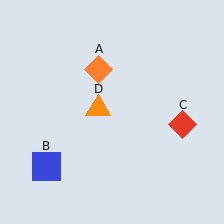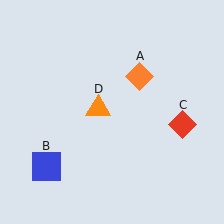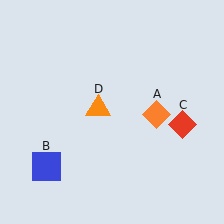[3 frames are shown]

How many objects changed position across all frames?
1 object changed position: orange diamond (object A).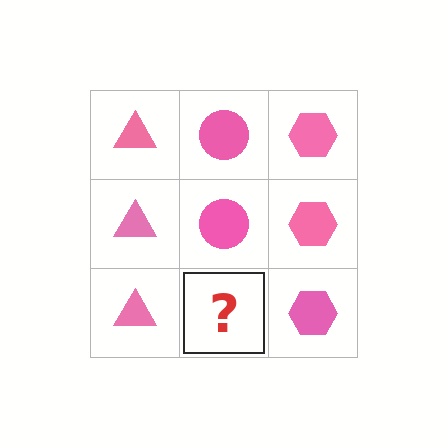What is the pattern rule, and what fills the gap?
The rule is that each column has a consistent shape. The gap should be filled with a pink circle.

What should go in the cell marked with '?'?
The missing cell should contain a pink circle.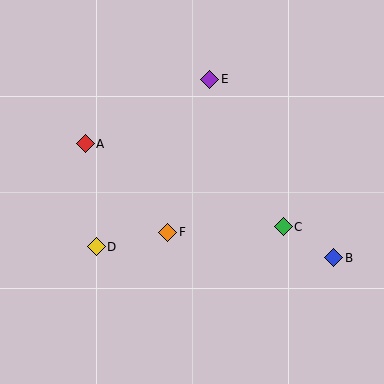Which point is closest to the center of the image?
Point F at (168, 232) is closest to the center.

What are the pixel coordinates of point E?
Point E is at (210, 79).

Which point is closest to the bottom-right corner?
Point B is closest to the bottom-right corner.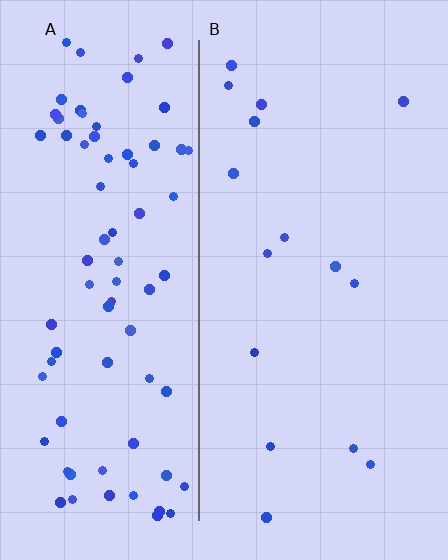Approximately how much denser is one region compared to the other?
Approximately 5.1× — region A over region B.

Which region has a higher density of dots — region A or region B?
A (the left).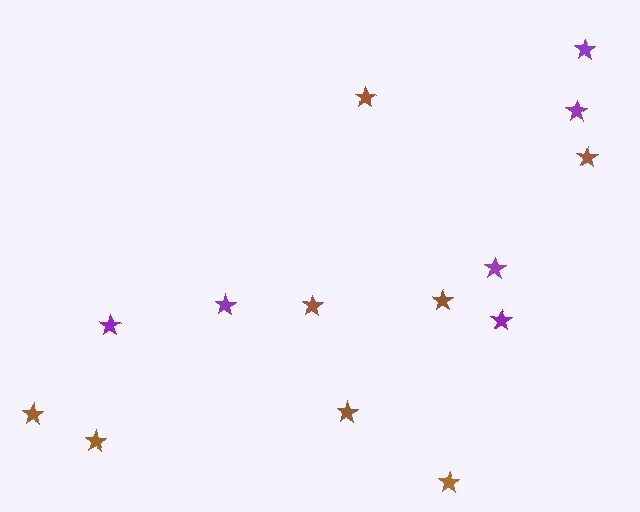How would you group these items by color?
There are 2 groups: one group of brown stars (8) and one group of purple stars (6).